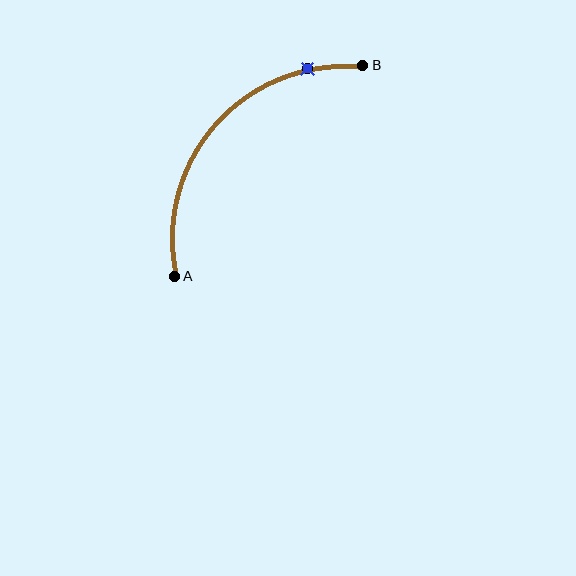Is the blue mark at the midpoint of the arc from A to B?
No. The blue mark lies on the arc but is closer to endpoint B. The arc midpoint would be at the point on the curve equidistant along the arc from both A and B.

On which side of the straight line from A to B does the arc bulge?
The arc bulges above and to the left of the straight line connecting A and B.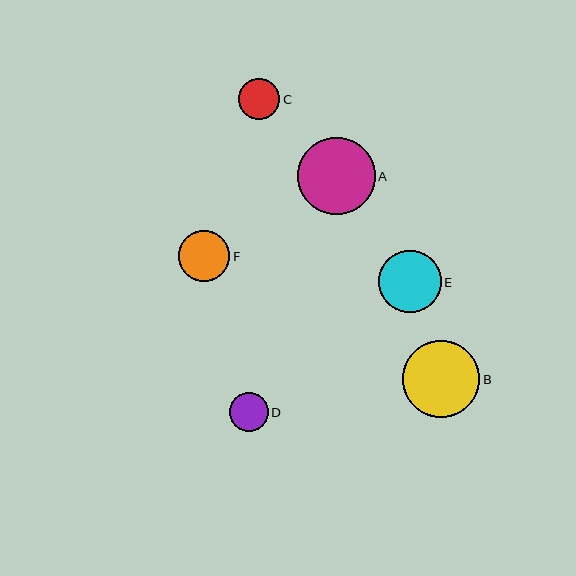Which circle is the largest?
Circle A is the largest with a size of approximately 77 pixels.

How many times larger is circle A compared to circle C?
Circle A is approximately 1.9 times the size of circle C.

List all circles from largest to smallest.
From largest to smallest: A, B, E, F, C, D.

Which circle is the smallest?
Circle D is the smallest with a size of approximately 39 pixels.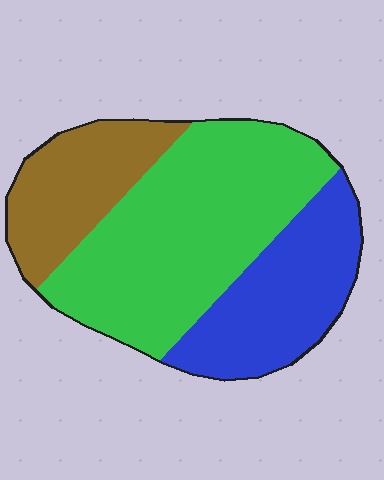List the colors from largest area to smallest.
From largest to smallest: green, blue, brown.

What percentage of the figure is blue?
Blue takes up about one quarter (1/4) of the figure.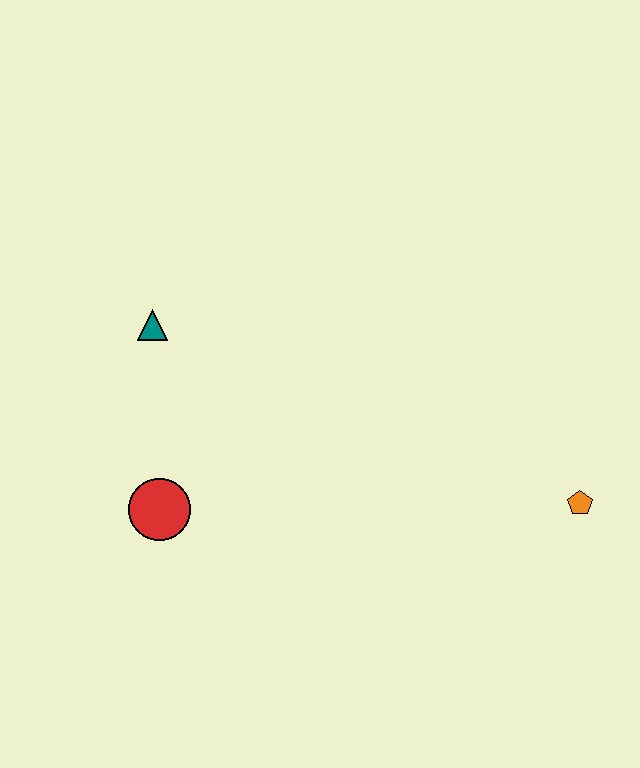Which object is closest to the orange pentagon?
The red circle is closest to the orange pentagon.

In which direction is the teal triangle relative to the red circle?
The teal triangle is above the red circle.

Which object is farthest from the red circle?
The orange pentagon is farthest from the red circle.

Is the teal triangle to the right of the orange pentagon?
No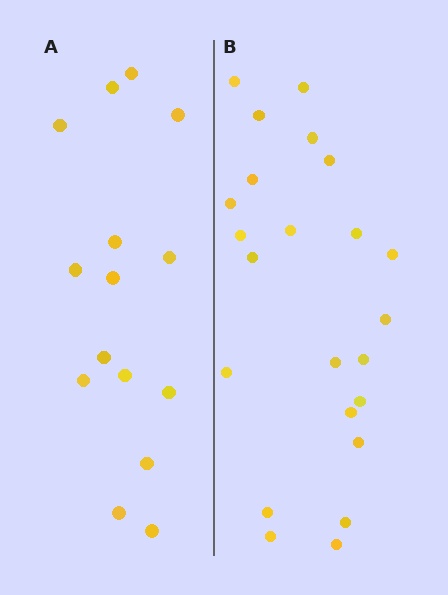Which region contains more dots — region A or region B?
Region B (the right region) has more dots.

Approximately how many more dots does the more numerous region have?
Region B has roughly 8 or so more dots than region A.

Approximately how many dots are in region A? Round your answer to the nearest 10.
About 20 dots. (The exact count is 15, which rounds to 20.)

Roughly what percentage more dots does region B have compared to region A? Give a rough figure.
About 55% more.